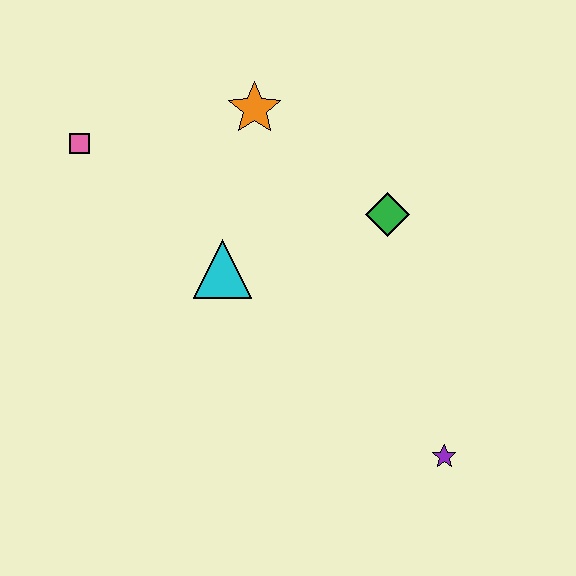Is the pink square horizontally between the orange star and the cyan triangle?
No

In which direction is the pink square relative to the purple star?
The pink square is to the left of the purple star.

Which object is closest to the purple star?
The green diamond is closest to the purple star.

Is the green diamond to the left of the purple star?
Yes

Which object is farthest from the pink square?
The purple star is farthest from the pink square.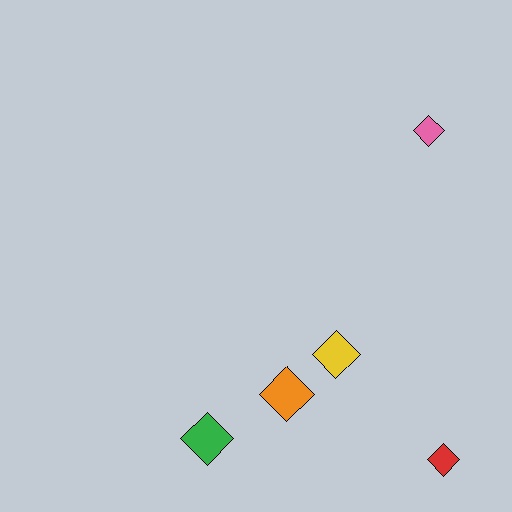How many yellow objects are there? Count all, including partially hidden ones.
There is 1 yellow object.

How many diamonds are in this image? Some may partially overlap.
There are 5 diamonds.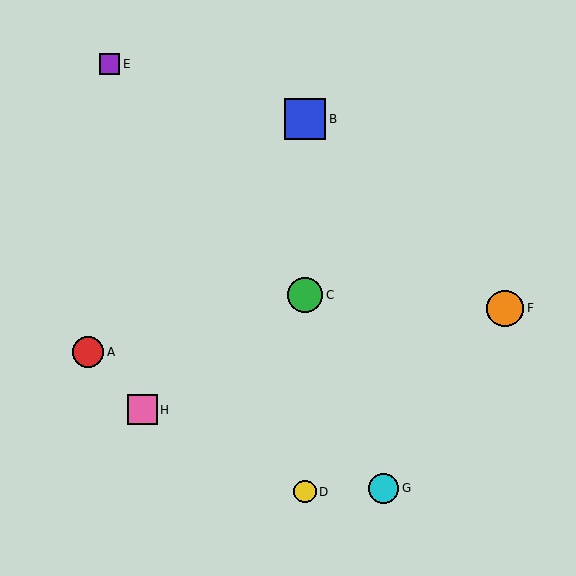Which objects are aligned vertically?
Objects B, C, D are aligned vertically.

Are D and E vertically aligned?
No, D is at x≈305 and E is at x≈110.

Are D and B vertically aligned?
Yes, both are at x≈305.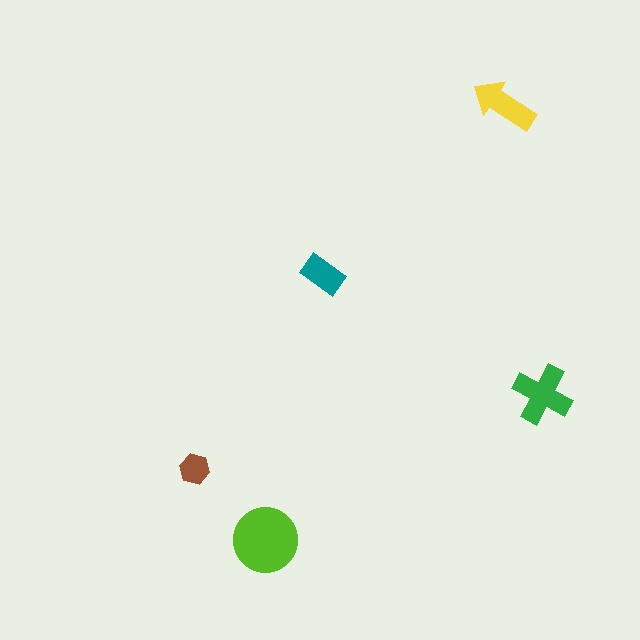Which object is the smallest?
The brown hexagon.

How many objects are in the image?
There are 5 objects in the image.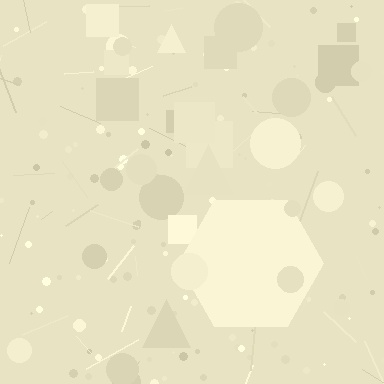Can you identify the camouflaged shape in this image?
The camouflaged shape is a hexagon.